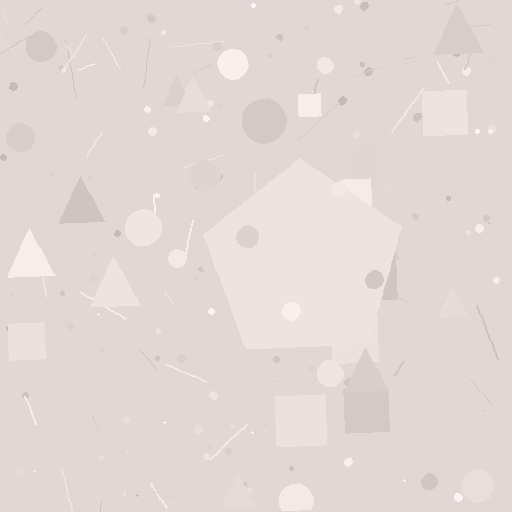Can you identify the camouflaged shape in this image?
The camouflaged shape is a pentagon.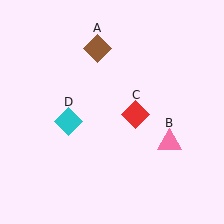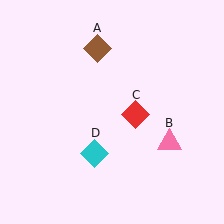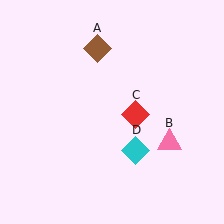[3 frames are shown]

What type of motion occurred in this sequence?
The cyan diamond (object D) rotated counterclockwise around the center of the scene.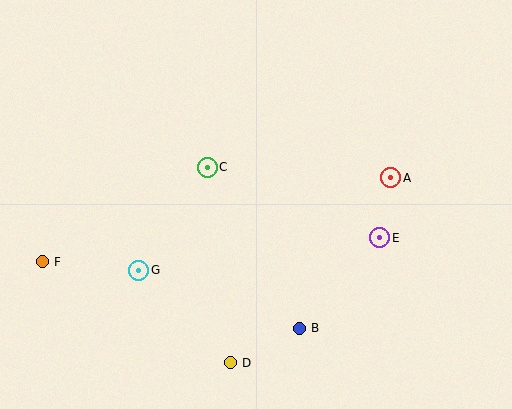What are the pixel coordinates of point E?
Point E is at (380, 238).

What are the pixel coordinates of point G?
Point G is at (139, 270).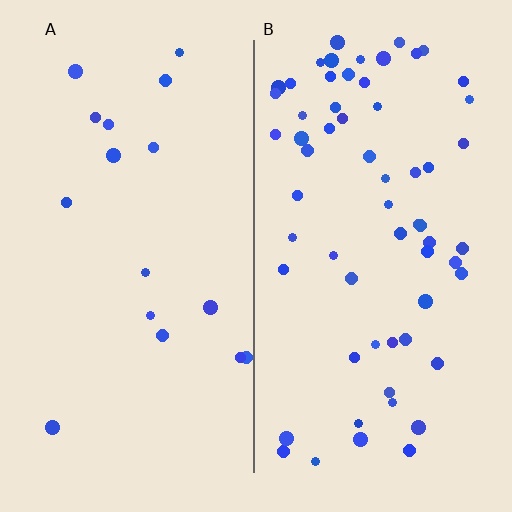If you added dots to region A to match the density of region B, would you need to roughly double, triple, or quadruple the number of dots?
Approximately quadruple.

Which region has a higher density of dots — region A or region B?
B (the right).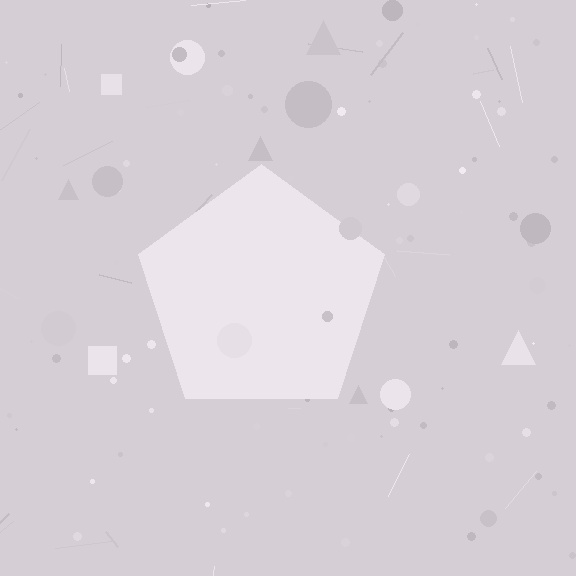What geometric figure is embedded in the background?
A pentagon is embedded in the background.